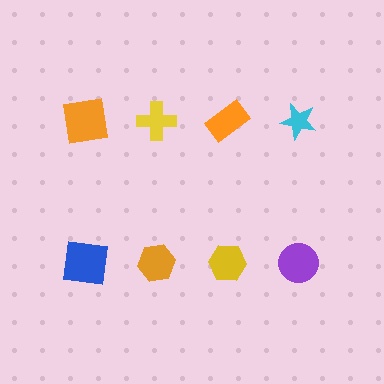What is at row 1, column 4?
A cyan star.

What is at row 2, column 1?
A blue square.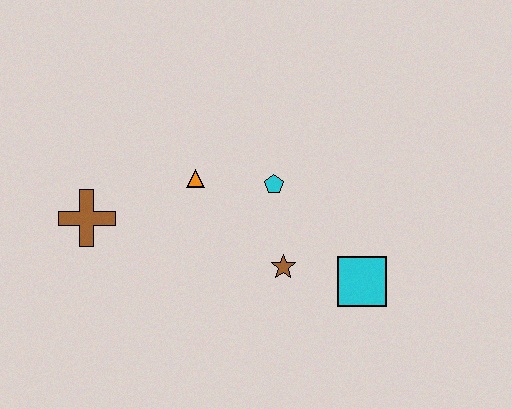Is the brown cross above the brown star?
Yes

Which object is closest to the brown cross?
The orange triangle is closest to the brown cross.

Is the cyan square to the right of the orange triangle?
Yes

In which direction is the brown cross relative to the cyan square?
The brown cross is to the left of the cyan square.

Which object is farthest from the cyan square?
The brown cross is farthest from the cyan square.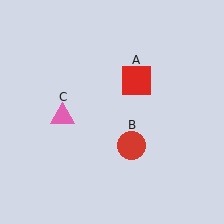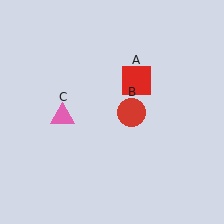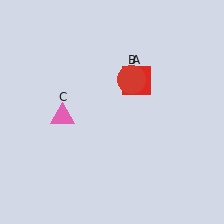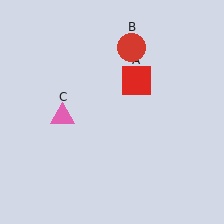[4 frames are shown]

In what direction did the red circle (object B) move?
The red circle (object B) moved up.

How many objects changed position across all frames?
1 object changed position: red circle (object B).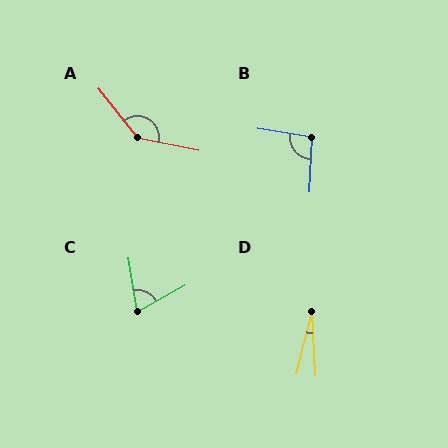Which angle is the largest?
A, at approximately 140 degrees.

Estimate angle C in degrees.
Approximately 70 degrees.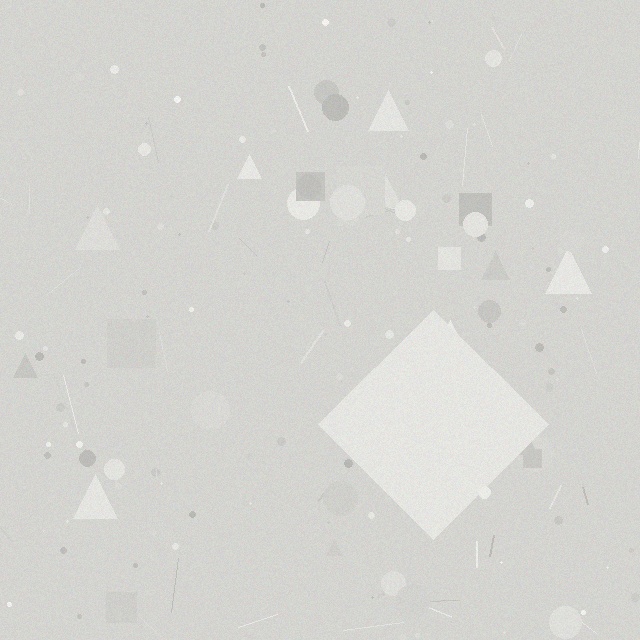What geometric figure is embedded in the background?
A diamond is embedded in the background.